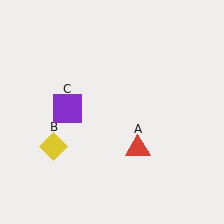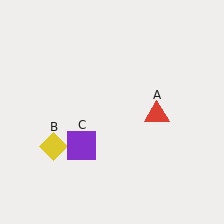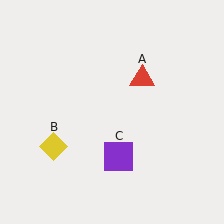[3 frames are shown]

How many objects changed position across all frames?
2 objects changed position: red triangle (object A), purple square (object C).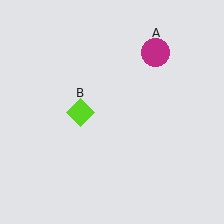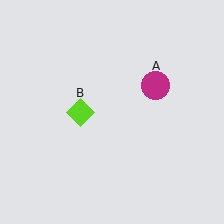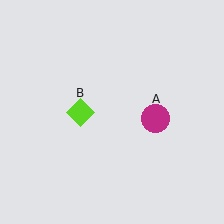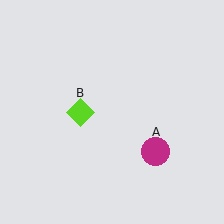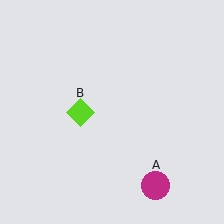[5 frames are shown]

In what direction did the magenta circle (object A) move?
The magenta circle (object A) moved down.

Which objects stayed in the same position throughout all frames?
Lime diamond (object B) remained stationary.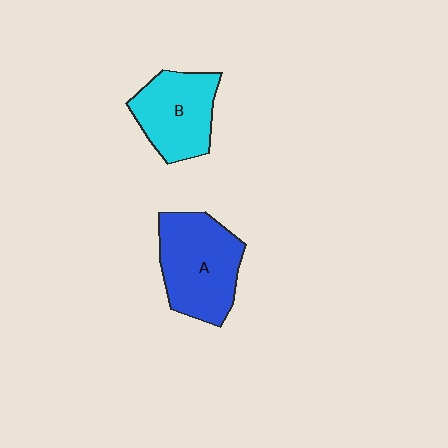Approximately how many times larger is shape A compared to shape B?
Approximately 1.2 times.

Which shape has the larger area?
Shape A (blue).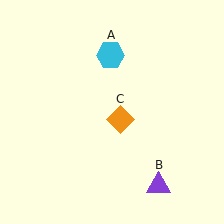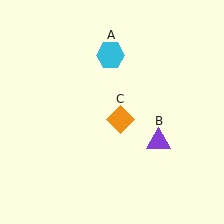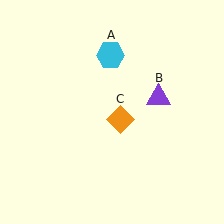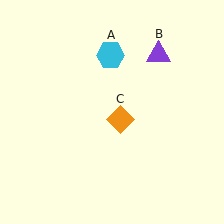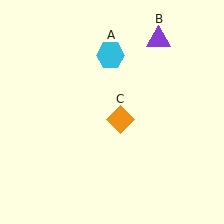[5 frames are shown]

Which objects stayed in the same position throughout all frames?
Cyan hexagon (object A) and orange diamond (object C) remained stationary.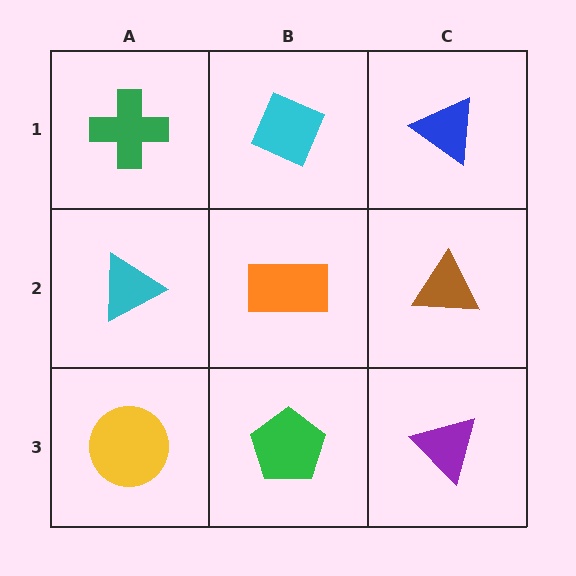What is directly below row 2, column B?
A green pentagon.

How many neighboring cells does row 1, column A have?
2.